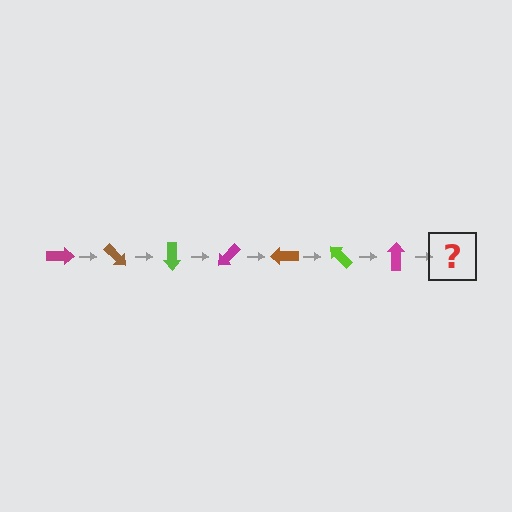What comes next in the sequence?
The next element should be a brown arrow, rotated 315 degrees from the start.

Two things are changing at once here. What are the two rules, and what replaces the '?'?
The two rules are that it rotates 45 degrees each step and the color cycles through magenta, brown, and lime. The '?' should be a brown arrow, rotated 315 degrees from the start.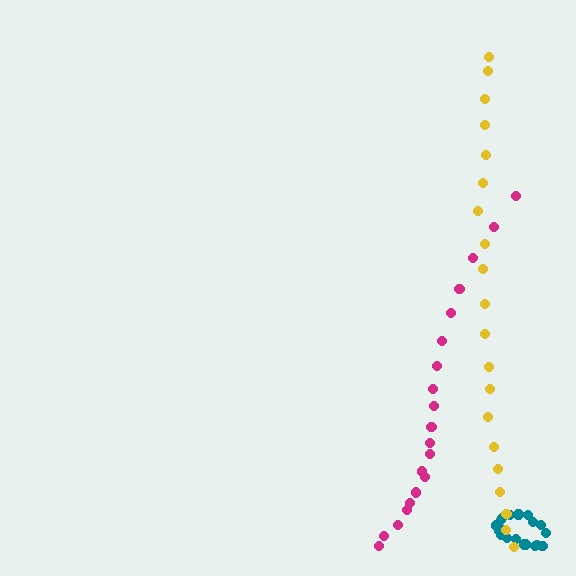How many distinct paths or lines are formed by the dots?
There are 3 distinct paths.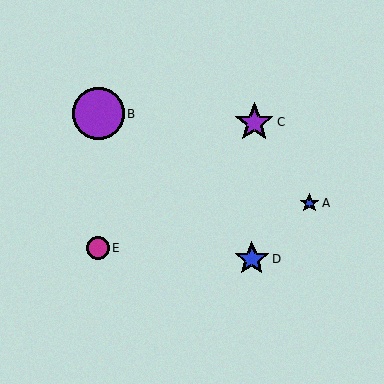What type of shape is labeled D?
Shape D is a blue star.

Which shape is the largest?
The purple circle (labeled B) is the largest.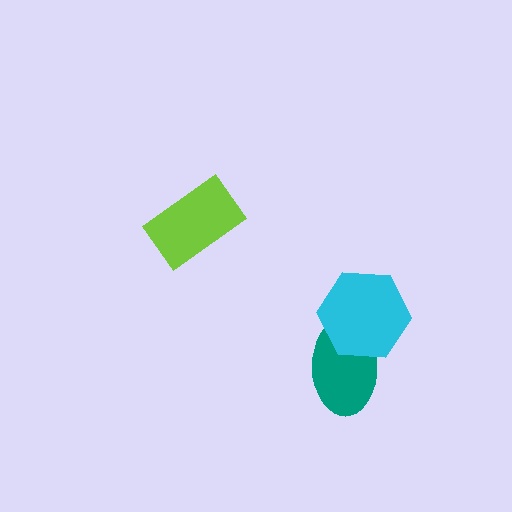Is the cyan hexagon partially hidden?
No, no other shape covers it.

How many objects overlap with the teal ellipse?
1 object overlaps with the teal ellipse.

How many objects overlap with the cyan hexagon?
1 object overlaps with the cyan hexagon.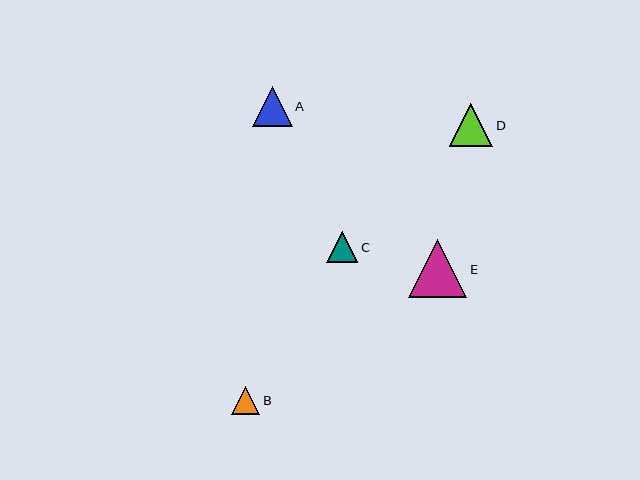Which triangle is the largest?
Triangle E is the largest with a size of approximately 58 pixels.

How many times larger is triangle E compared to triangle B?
Triangle E is approximately 2.1 times the size of triangle B.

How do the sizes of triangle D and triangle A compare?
Triangle D and triangle A are approximately the same size.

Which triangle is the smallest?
Triangle B is the smallest with a size of approximately 28 pixels.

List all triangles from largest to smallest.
From largest to smallest: E, D, A, C, B.